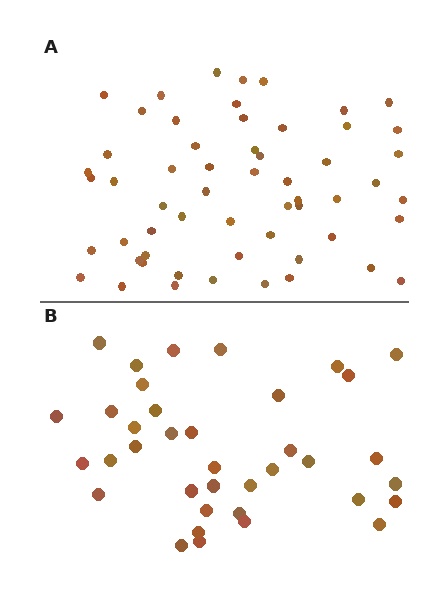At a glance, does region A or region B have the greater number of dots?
Region A (the top region) has more dots.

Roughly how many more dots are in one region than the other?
Region A has approximately 20 more dots than region B.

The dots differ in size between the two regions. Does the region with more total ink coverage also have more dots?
No. Region B has more total ink coverage because its dots are larger, but region A actually contains more individual dots. Total area can be misleading — the number of items is what matters here.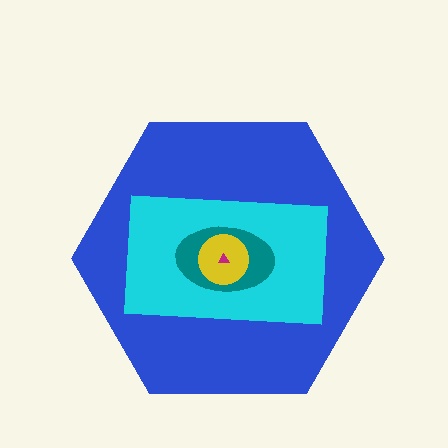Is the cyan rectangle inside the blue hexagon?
Yes.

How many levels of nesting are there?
5.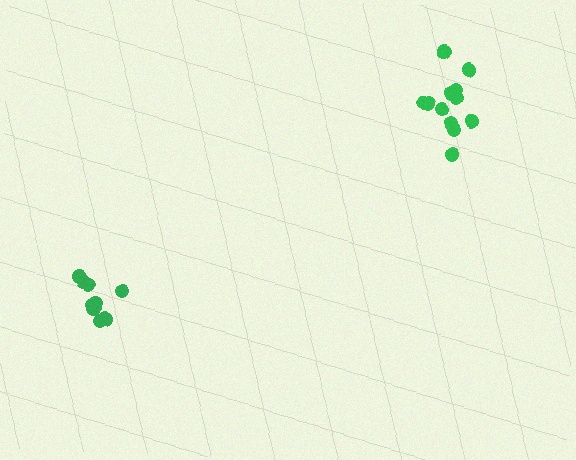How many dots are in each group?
Group 1: 12 dots, Group 2: 9 dots (21 total).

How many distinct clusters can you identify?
There are 2 distinct clusters.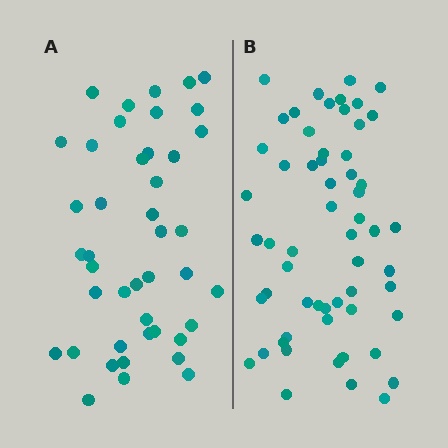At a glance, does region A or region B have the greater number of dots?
Region B (the right region) has more dots.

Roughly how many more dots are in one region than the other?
Region B has approximately 15 more dots than region A.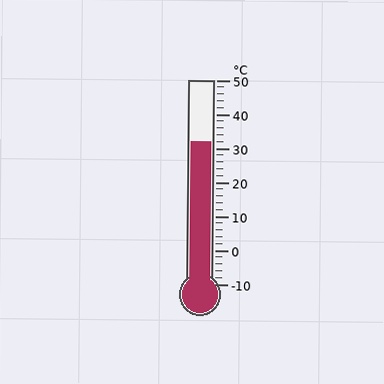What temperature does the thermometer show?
The thermometer shows approximately 32°C.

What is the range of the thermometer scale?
The thermometer scale ranges from -10°C to 50°C.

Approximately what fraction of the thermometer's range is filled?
The thermometer is filled to approximately 70% of its range.